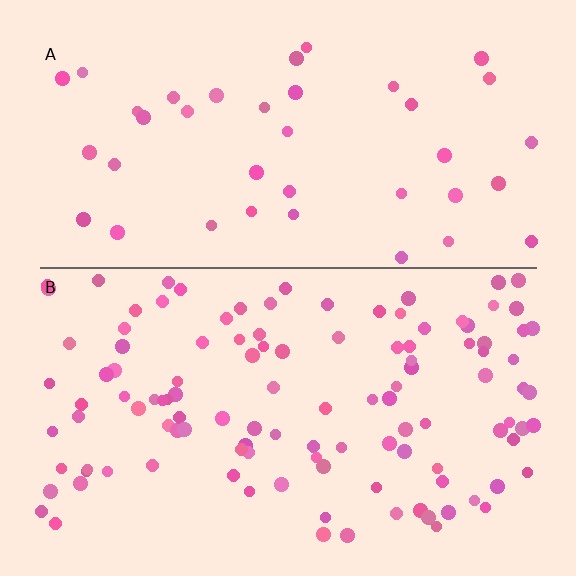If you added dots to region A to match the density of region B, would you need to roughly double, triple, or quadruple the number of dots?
Approximately triple.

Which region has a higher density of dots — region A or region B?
B (the bottom).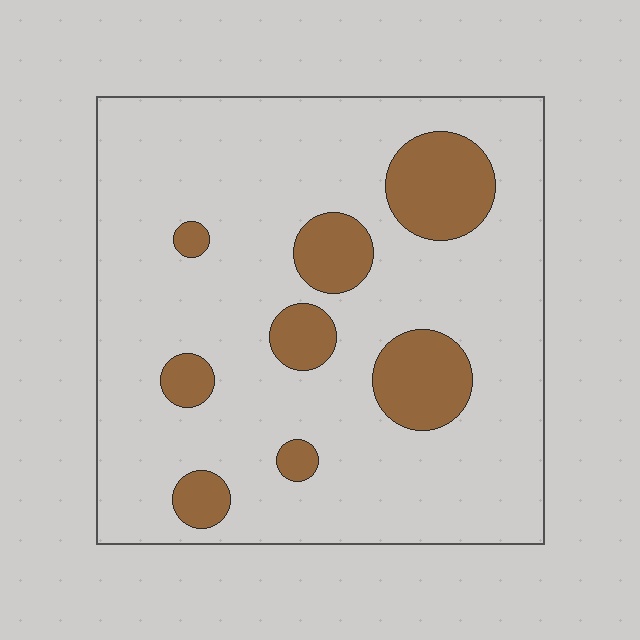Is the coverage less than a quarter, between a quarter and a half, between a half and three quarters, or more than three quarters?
Less than a quarter.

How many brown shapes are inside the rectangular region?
8.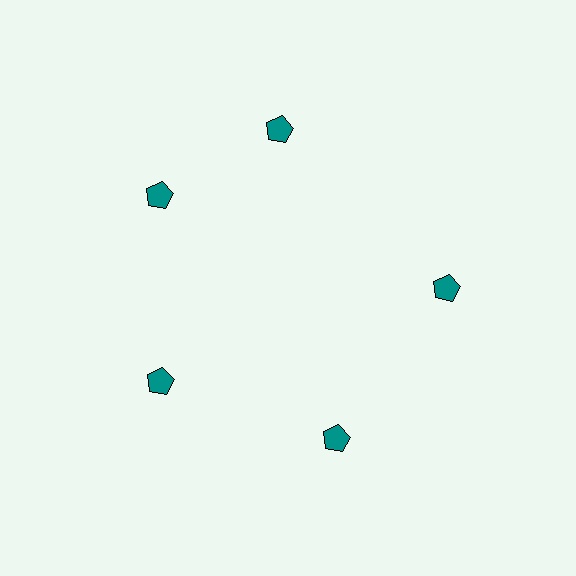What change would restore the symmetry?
The symmetry would be restored by rotating it back into even spacing with its neighbors so that all 5 pentagons sit at equal angles and equal distance from the center.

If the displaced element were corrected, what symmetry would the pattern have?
It would have 5-fold rotational symmetry — the pattern would map onto itself every 72 degrees.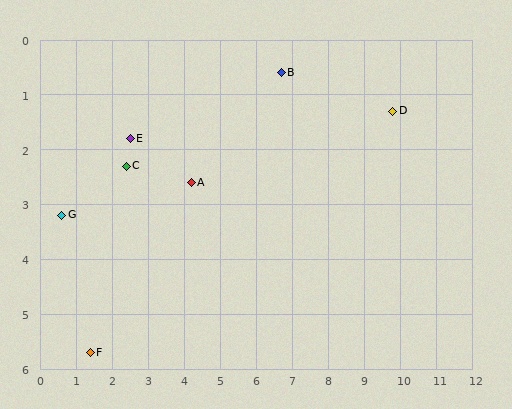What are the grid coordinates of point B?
Point B is at approximately (6.7, 0.6).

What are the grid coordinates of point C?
Point C is at approximately (2.4, 2.3).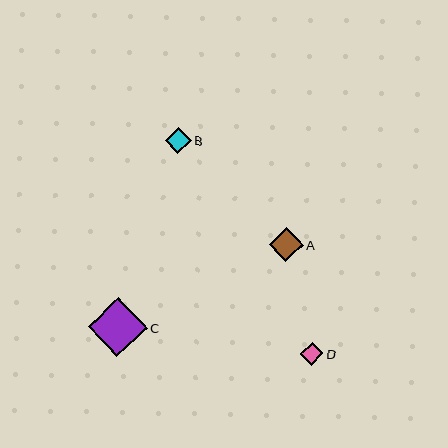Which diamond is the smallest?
Diamond D is the smallest with a size of approximately 23 pixels.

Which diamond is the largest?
Diamond C is the largest with a size of approximately 59 pixels.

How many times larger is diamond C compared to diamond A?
Diamond C is approximately 1.7 times the size of diamond A.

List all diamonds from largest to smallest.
From largest to smallest: C, A, B, D.